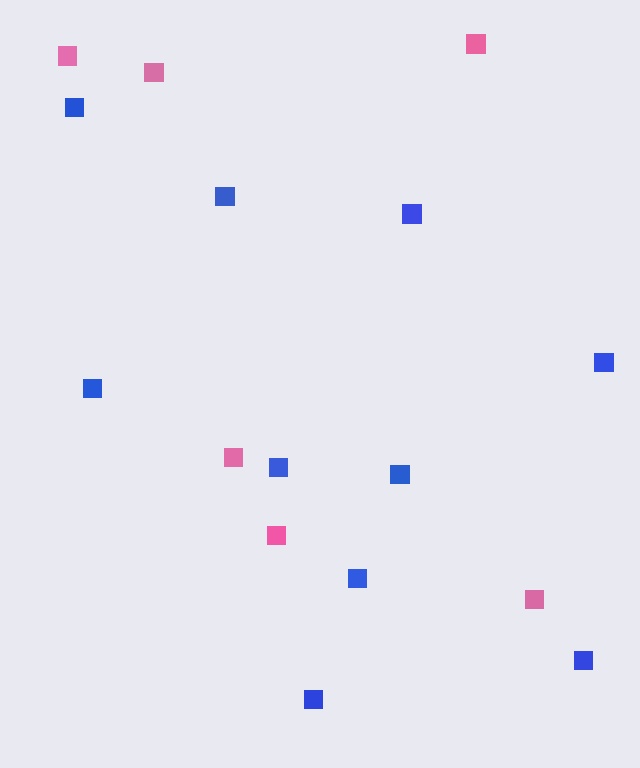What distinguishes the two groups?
There are 2 groups: one group of blue squares (10) and one group of pink squares (6).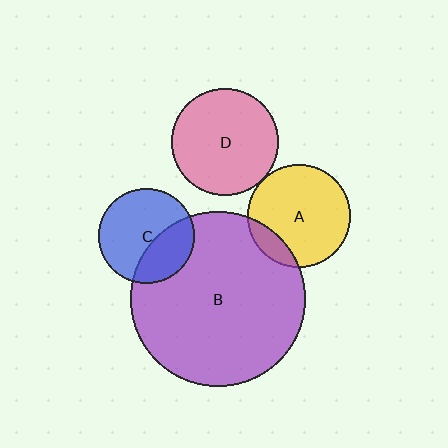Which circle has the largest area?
Circle B (purple).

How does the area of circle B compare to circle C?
Approximately 3.4 times.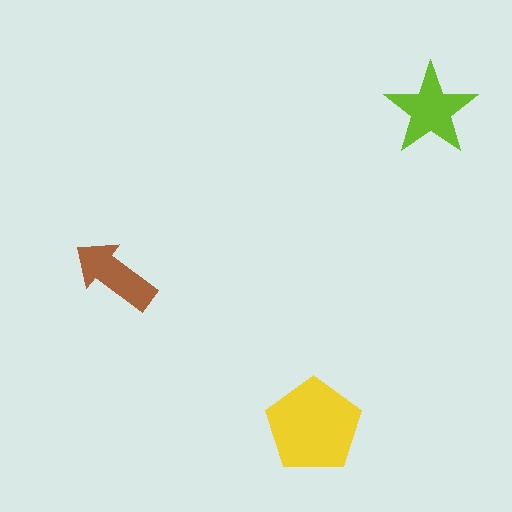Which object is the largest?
The yellow pentagon.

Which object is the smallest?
The brown arrow.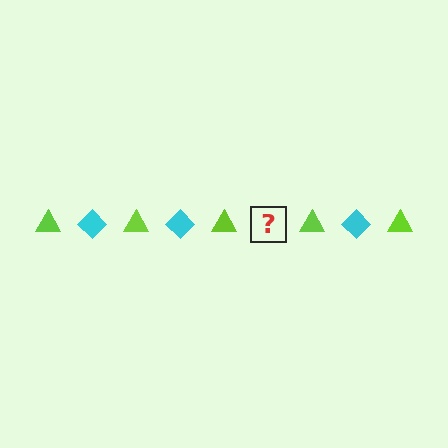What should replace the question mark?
The question mark should be replaced with a cyan diamond.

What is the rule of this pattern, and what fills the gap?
The rule is that the pattern alternates between lime triangle and cyan diamond. The gap should be filled with a cyan diamond.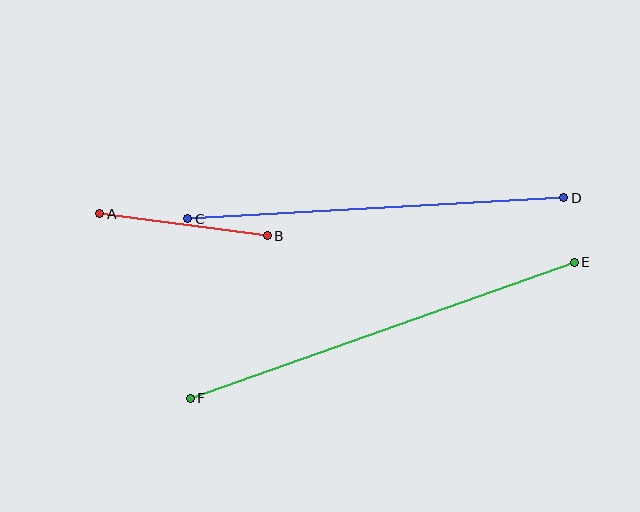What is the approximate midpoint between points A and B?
The midpoint is at approximately (184, 225) pixels.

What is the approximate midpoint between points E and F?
The midpoint is at approximately (382, 330) pixels.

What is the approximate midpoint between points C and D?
The midpoint is at approximately (376, 208) pixels.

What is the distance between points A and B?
The distance is approximately 169 pixels.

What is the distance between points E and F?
The distance is approximately 407 pixels.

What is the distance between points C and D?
The distance is approximately 377 pixels.